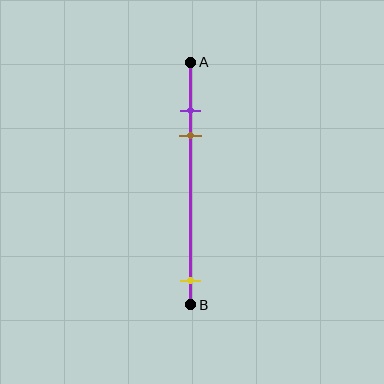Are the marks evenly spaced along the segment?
No, the marks are not evenly spaced.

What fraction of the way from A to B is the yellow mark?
The yellow mark is approximately 90% (0.9) of the way from A to B.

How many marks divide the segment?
There are 3 marks dividing the segment.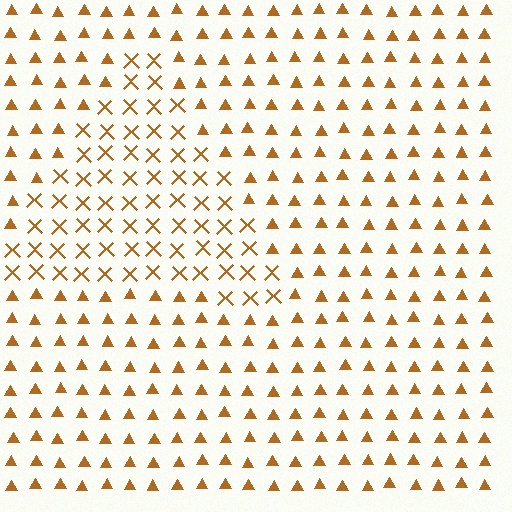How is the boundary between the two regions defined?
The boundary is defined by a change in element shape: X marks inside vs. triangles outside. All elements share the same color and spacing.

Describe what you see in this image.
The image is filled with small brown elements arranged in a uniform grid. A triangle-shaped region contains X marks, while the surrounding area contains triangles. The boundary is defined purely by the change in element shape.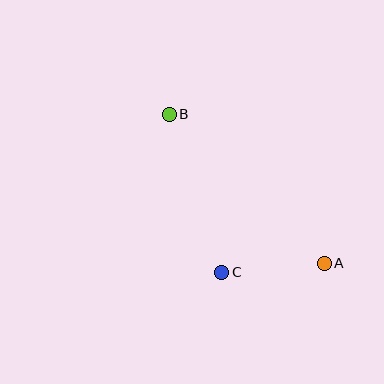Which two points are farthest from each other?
Points A and B are farthest from each other.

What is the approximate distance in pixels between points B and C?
The distance between B and C is approximately 166 pixels.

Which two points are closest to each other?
Points A and C are closest to each other.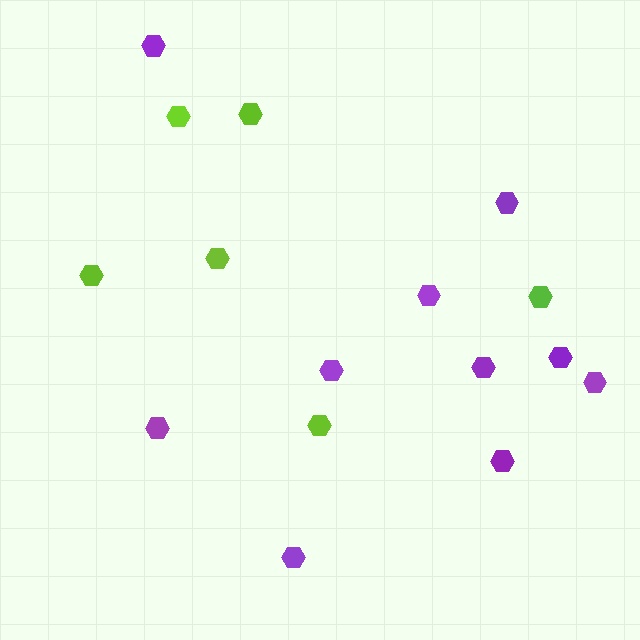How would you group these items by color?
There are 2 groups: one group of purple hexagons (10) and one group of lime hexagons (6).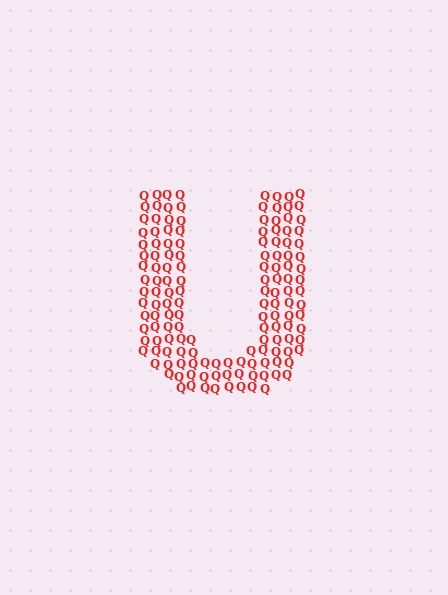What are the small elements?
The small elements are letter Q's.